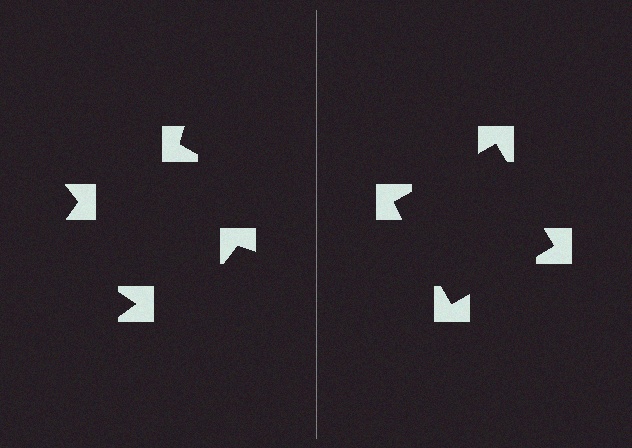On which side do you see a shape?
An illusory square appears on the right side. On the left side the wedge cuts are rotated, so no coherent shape forms.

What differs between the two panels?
The notched squares are positioned identically on both sides; only the wedge orientations differ. On the right they align to a square; on the left they are misaligned.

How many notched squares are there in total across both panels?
8 — 4 on each side.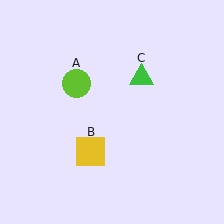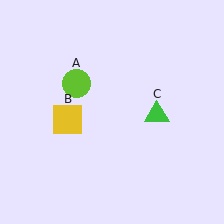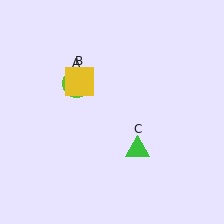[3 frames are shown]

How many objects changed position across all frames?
2 objects changed position: yellow square (object B), green triangle (object C).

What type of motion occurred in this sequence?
The yellow square (object B), green triangle (object C) rotated clockwise around the center of the scene.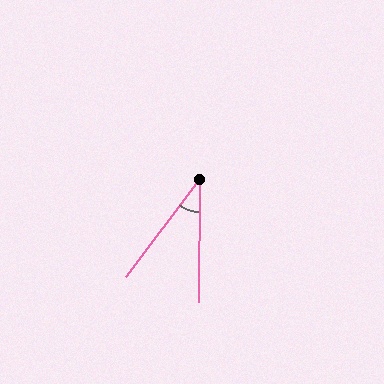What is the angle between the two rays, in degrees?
Approximately 36 degrees.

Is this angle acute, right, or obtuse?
It is acute.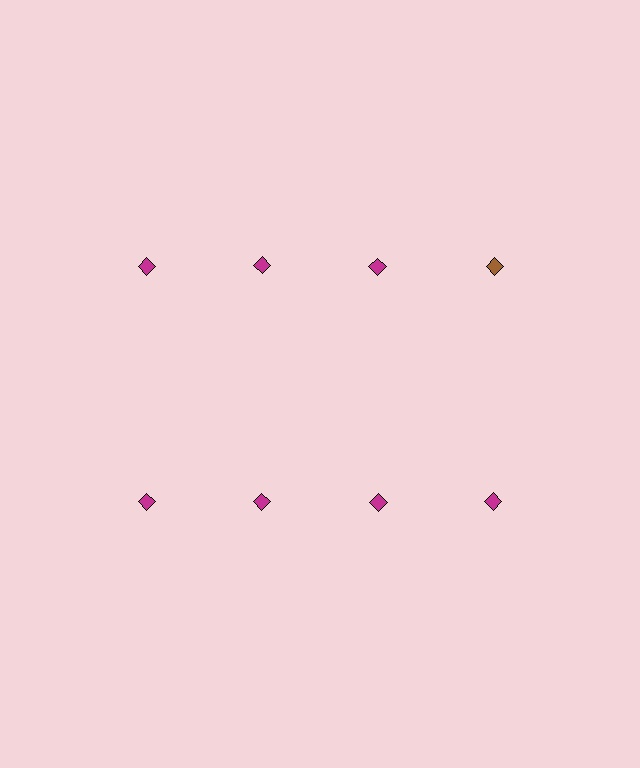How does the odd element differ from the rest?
It has a different color: brown instead of magenta.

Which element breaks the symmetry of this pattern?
The brown diamond in the top row, second from right column breaks the symmetry. All other shapes are magenta diamonds.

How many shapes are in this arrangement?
There are 8 shapes arranged in a grid pattern.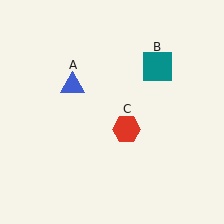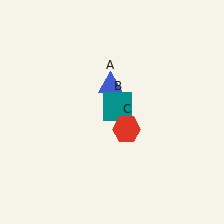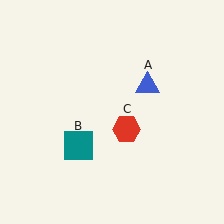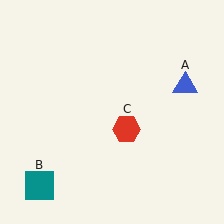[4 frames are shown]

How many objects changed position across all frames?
2 objects changed position: blue triangle (object A), teal square (object B).